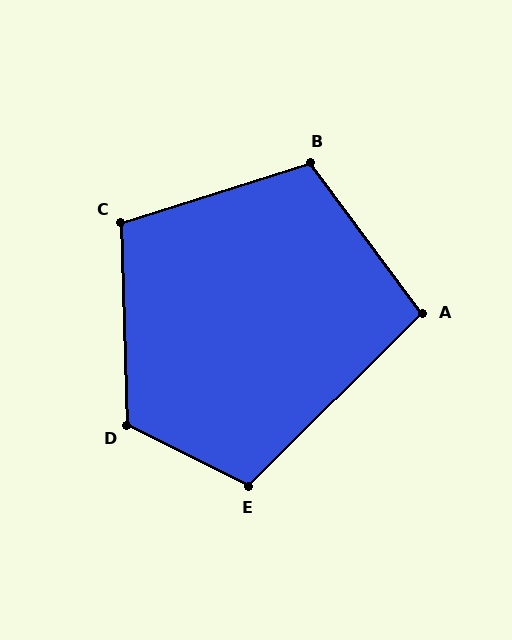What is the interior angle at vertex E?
Approximately 108 degrees (obtuse).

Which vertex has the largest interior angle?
D, at approximately 118 degrees.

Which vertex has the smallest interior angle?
A, at approximately 98 degrees.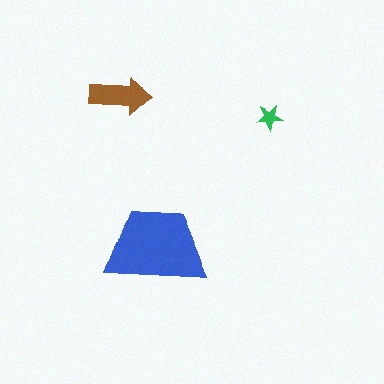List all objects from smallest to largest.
The green star, the brown arrow, the blue trapezoid.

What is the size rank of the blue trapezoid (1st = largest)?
1st.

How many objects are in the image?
There are 3 objects in the image.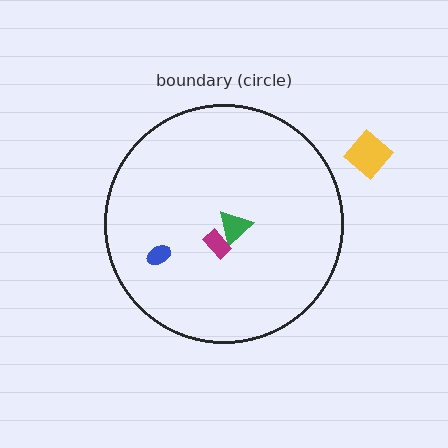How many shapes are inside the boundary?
3 inside, 1 outside.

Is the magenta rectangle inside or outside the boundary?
Inside.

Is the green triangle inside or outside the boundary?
Inside.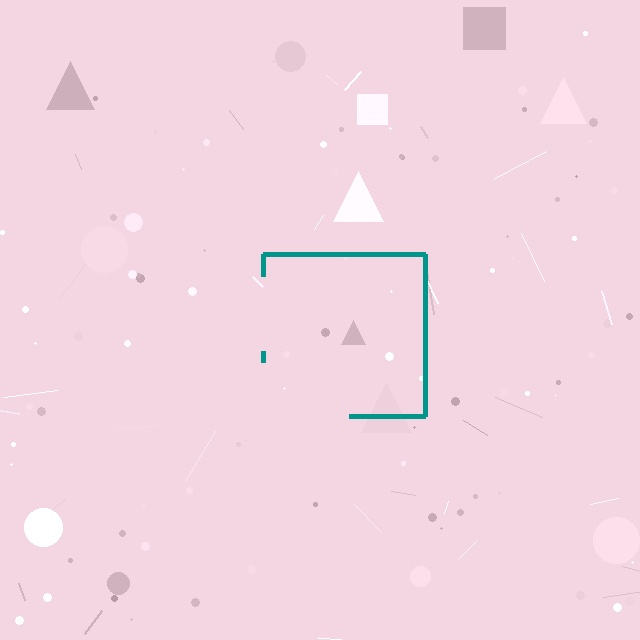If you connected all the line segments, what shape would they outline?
They would outline a square.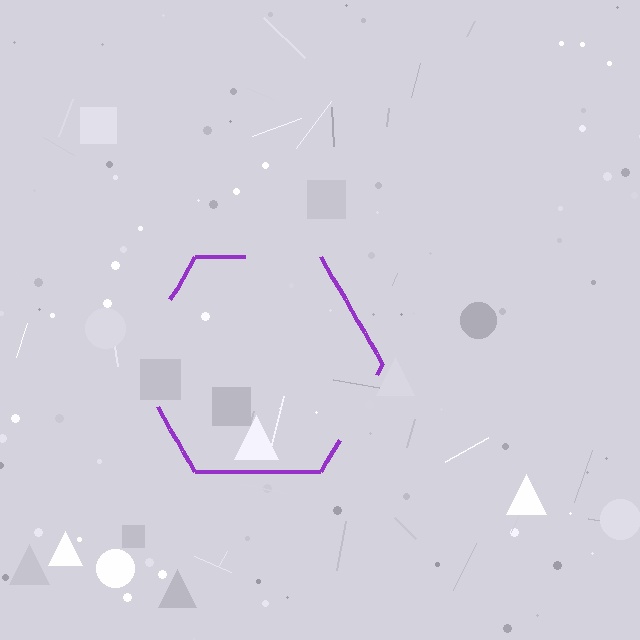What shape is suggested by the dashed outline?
The dashed outline suggests a hexagon.